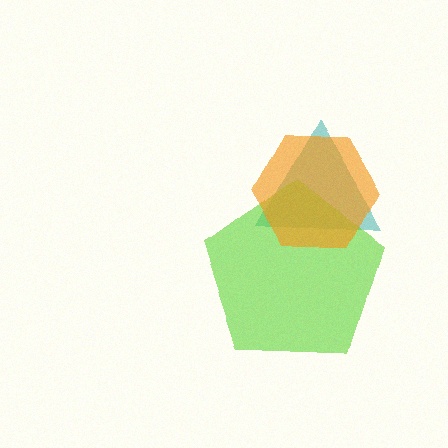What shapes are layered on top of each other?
The layered shapes are: a teal triangle, a lime pentagon, an orange hexagon.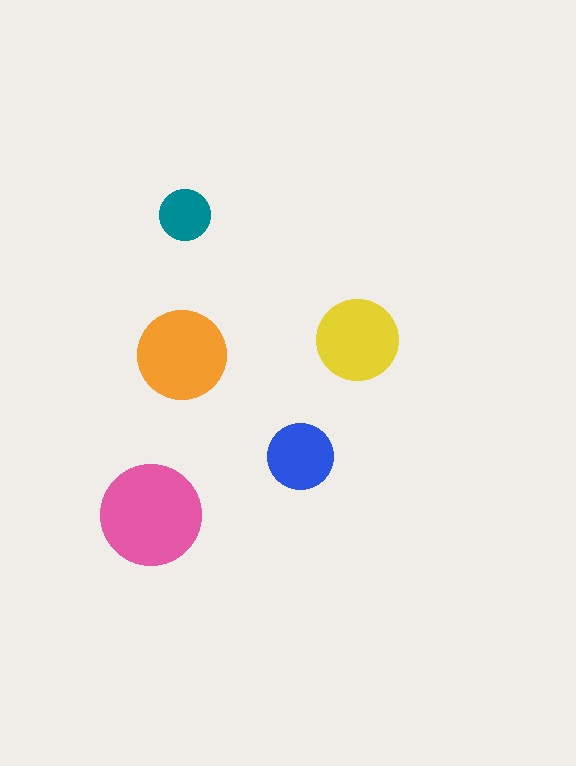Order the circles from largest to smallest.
the pink one, the orange one, the yellow one, the blue one, the teal one.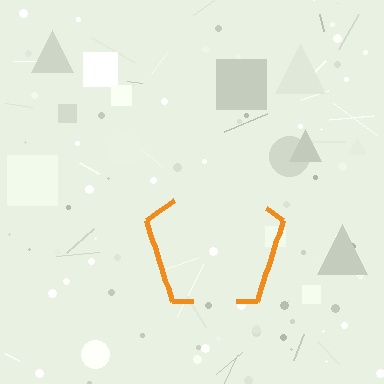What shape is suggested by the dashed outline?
The dashed outline suggests a pentagon.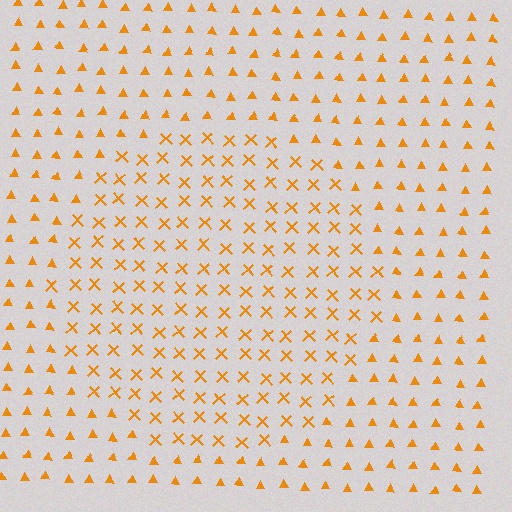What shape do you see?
I see a circle.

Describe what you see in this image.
The image is filled with small orange elements arranged in a uniform grid. A circle-shaped region contains X marks, while the surrounding area contains triangles. The boundary is defined purely by the change in element shape.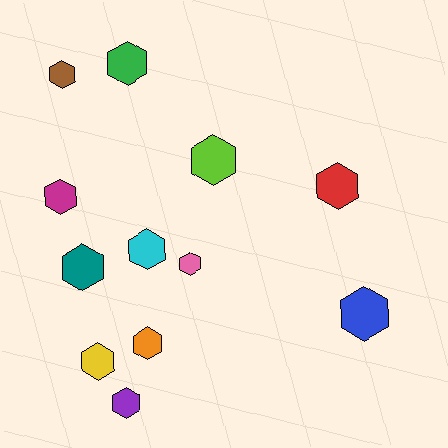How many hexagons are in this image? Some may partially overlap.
There are 12 hexagons.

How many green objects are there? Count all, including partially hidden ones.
There is 1 green object.